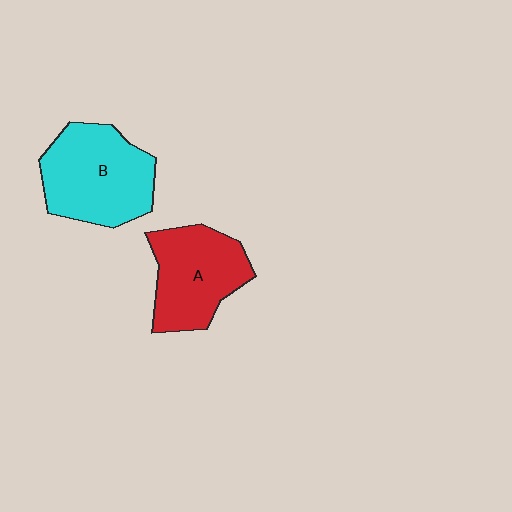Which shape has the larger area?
Shape B (cyan).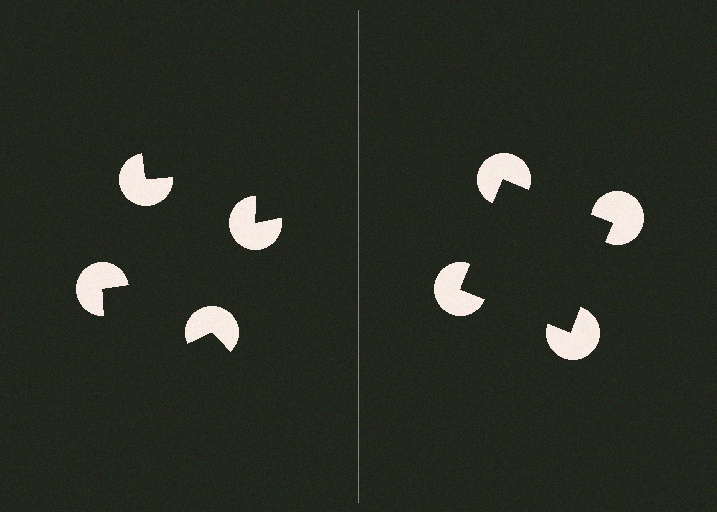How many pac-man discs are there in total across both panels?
8 — 4 on each side.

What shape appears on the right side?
An illusory square.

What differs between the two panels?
The pac-man discs are positioned identically on both sides; only the wedge orientations differ. On the right they align to a square; on the left they are misaligned.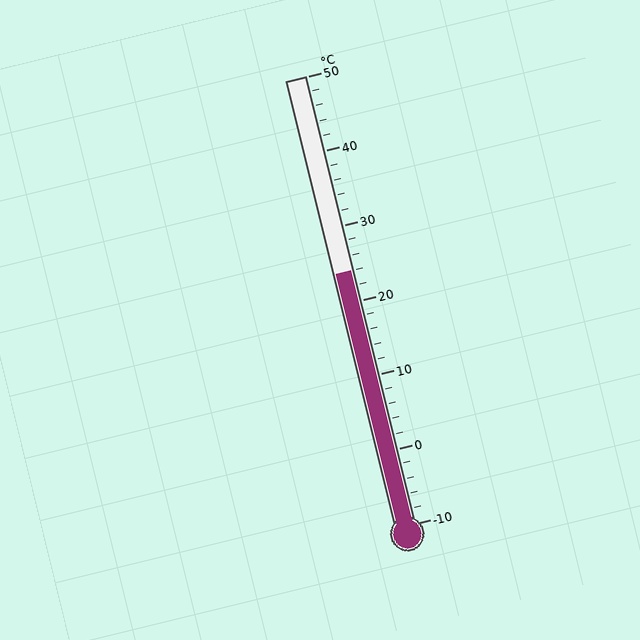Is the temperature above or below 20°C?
The temperature is above 20°C.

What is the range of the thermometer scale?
The thermometer scale ranges from -10°C to 50°C.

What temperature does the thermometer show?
The thermometer shows approximately 24°C.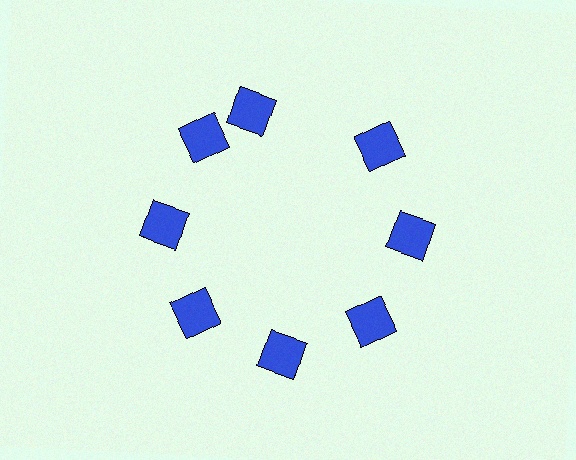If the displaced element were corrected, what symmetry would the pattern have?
It would have 8-fold rotational symmetry — the pattern would map onto itself every 45 degrees.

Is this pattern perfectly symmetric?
No. The 8 blue squares are arranged in a ring, but one element near the 12 o'clock position is rotated out of alignment along the ring, breaking the 8-fold rotational symmetry.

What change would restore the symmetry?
The symmetry would be restored by rotating it back into even spacing with its neighbors so that all 8 squares sit at equal angles and equal distance from the center.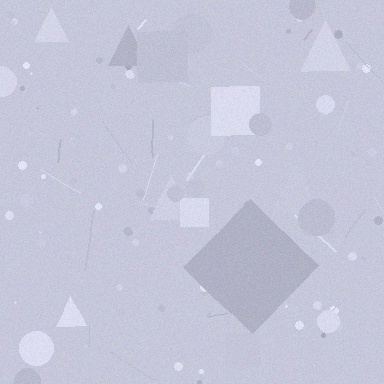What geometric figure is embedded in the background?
A diamond is embedded in the background.